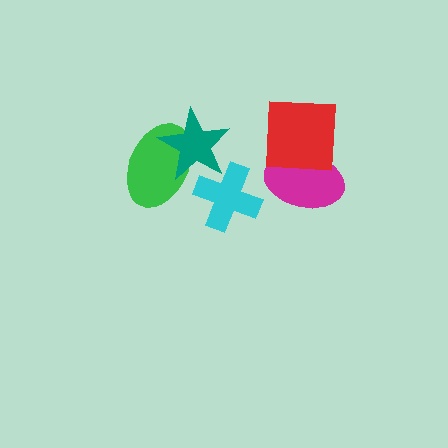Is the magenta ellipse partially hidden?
Yes, it is partially covered by another shape.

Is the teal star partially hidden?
Yes, it is partially covered by another shape.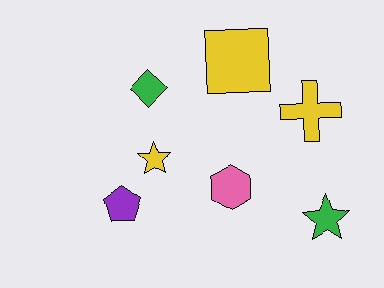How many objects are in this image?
There are 7 objects.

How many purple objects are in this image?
There is 1 purple object.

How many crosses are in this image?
There is 1 cross.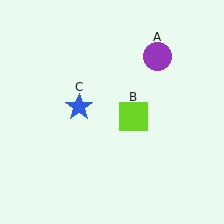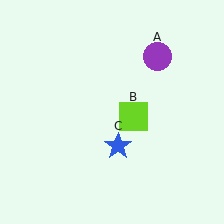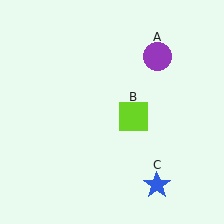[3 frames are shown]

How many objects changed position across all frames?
1 object changed position: blue star (object C).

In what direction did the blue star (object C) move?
The blue star (object C) moved down and to the right.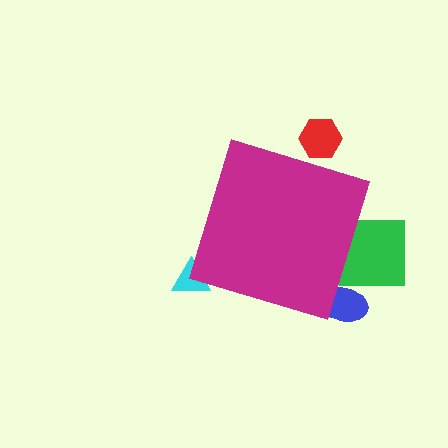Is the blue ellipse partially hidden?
Yes, the blue ellipse is partially hidden behind the magenta diamond.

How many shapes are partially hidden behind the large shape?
4 shapes are partially hidden.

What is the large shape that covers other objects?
A magenta diamond.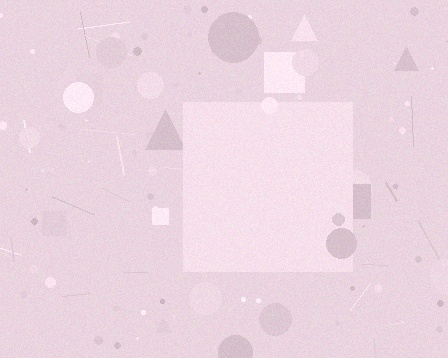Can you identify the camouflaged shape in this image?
The camouflaged shape is a square.